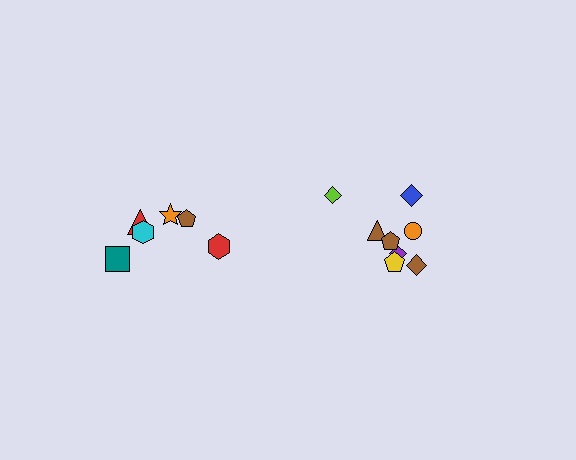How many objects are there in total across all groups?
There are 14 objects.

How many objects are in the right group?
There are 8 objects.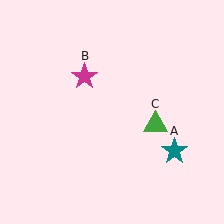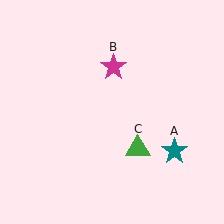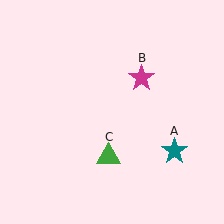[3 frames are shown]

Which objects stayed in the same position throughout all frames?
Teal star (object A) remained stationary.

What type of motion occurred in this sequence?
The magenta star (object B), green triangle (object C) rotated clockwise around the center of the scene.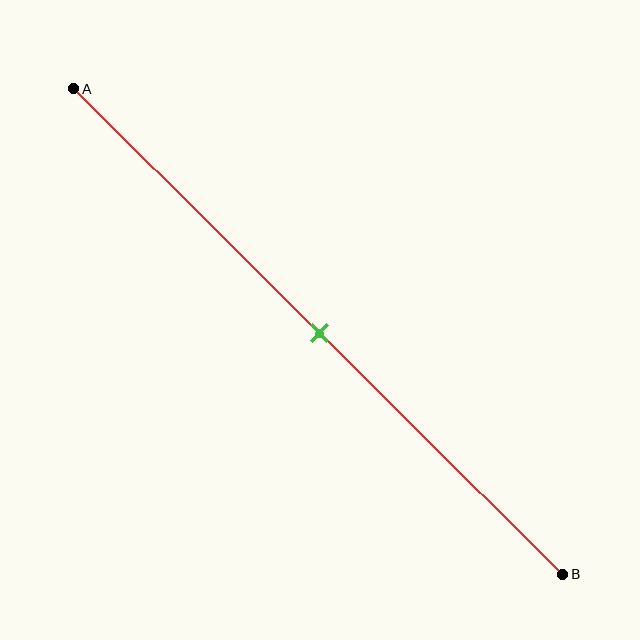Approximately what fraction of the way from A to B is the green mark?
The green mark is approximately 50% of the way from A to B.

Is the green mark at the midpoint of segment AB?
Yes, the mark is approximately at the midpoint.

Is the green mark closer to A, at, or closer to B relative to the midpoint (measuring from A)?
The green mark is approximately at the midpoint of segment AB.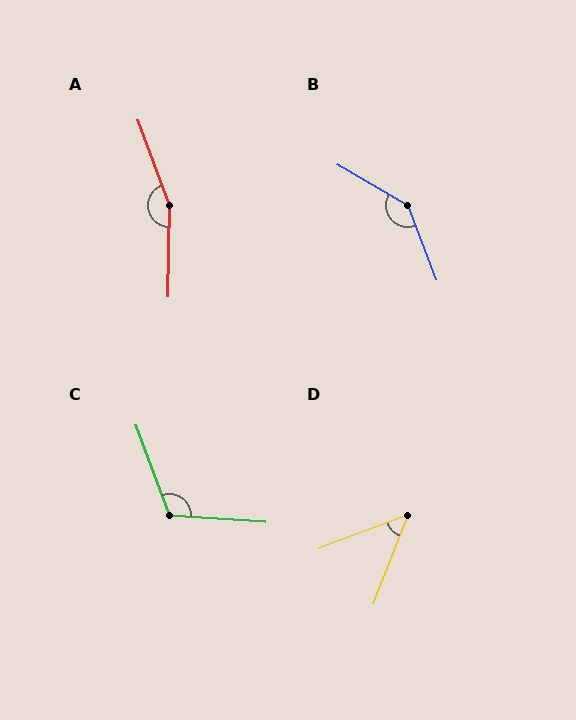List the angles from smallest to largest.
D (48°), C (114°), B (141°), A (159°).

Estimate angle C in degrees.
Approximately 114 degrees.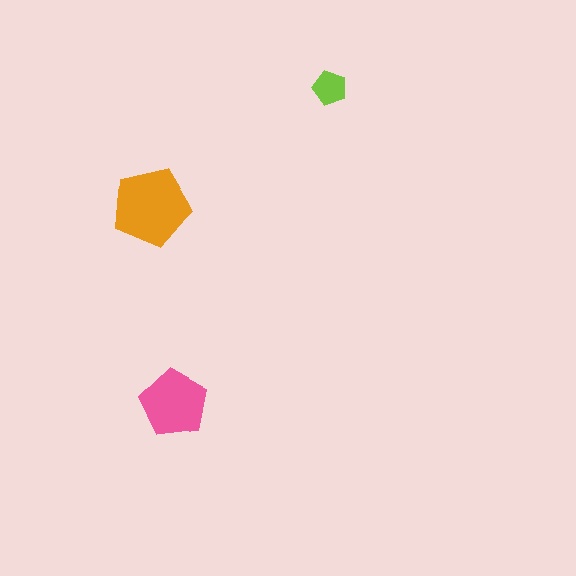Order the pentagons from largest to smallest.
the orange one, the pink one, the lime one.